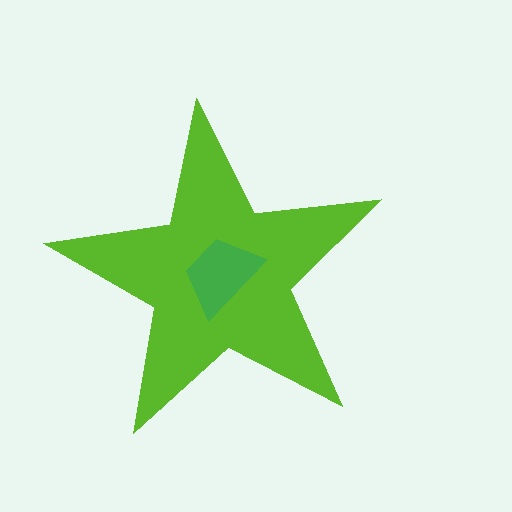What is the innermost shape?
The green trapezoid.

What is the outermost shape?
The lime star.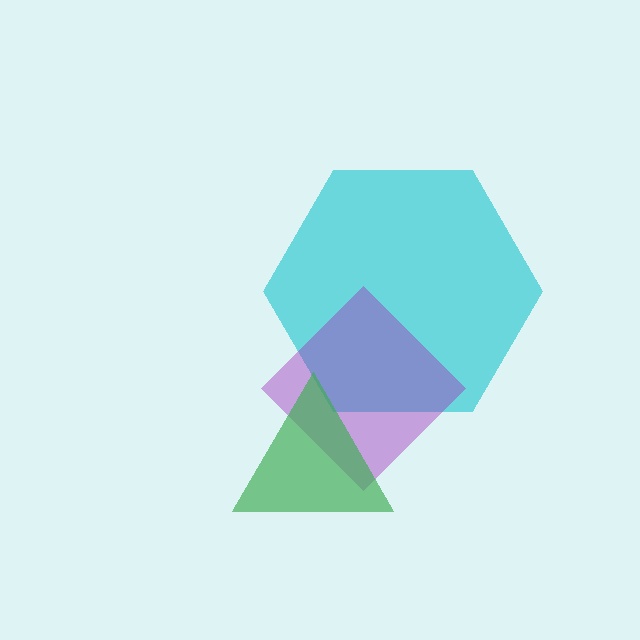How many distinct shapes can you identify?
There are 3 distinct shapes: a cyan hexagon, a purple diamond, a green triangle.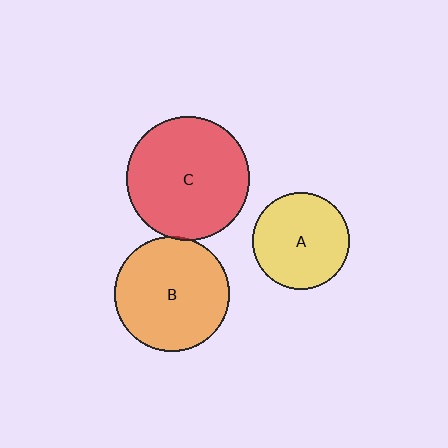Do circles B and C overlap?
Yes.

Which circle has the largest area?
Circle C (red).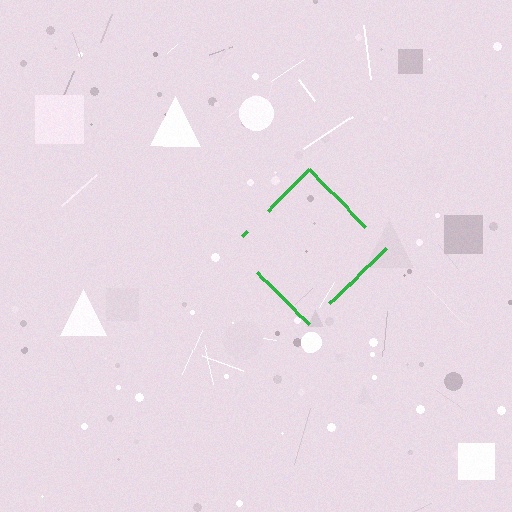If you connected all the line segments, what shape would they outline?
They would outline a diamond.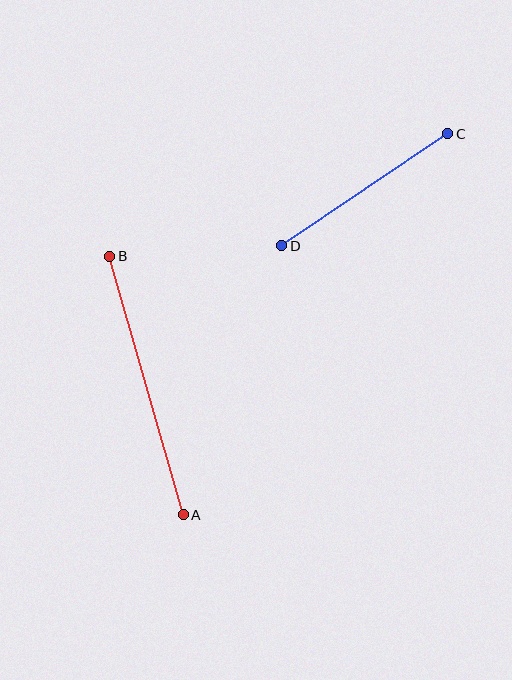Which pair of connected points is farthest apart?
Points A and B are farthest apart.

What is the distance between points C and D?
The distance is approximately 200 pixels.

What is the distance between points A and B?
The distance is approximately 269 pixels.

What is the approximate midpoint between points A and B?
The midpoint is at approximately (147, 386) pixels.